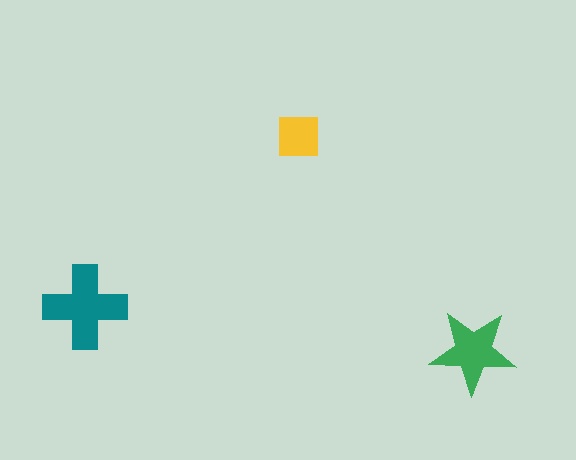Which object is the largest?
The teal cross.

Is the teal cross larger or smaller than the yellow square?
Larger.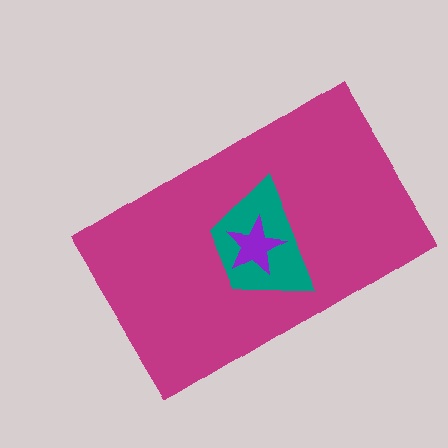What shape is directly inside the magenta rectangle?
The teal trapezoid.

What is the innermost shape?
The purple star.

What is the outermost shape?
The magenta rectangle.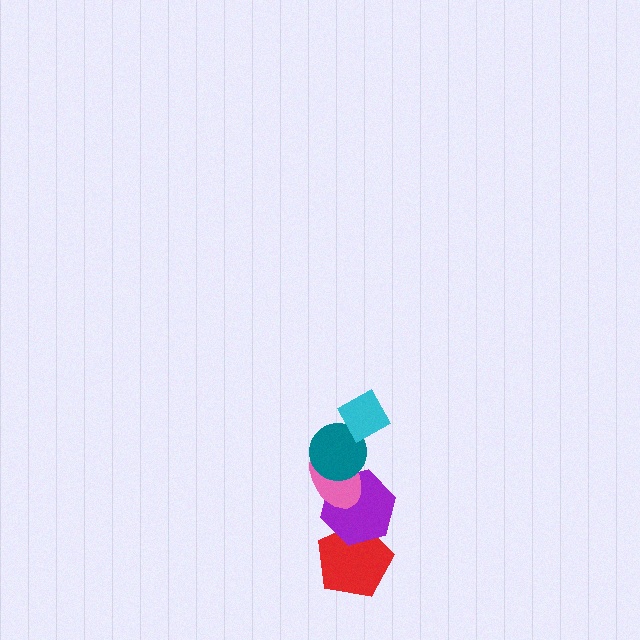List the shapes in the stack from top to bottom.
From top to bottom: the cyan diamond, the teal circle, the pink ellipse, the purple hexagon, the red pentagon.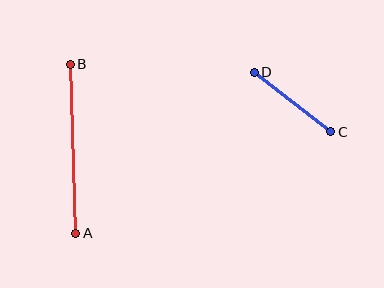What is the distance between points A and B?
The distance is approximately 169 pixels.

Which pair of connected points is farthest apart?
Points A and B are farthest apart.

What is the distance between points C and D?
The distance is approximately 97 pixels.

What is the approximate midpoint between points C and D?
The midpoint is at approximately (292, 102) pixels.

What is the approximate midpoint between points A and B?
The midpoint is at approximately (73, 149) pixels.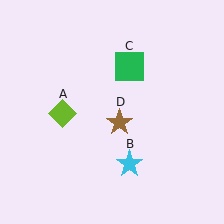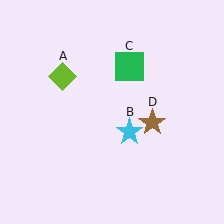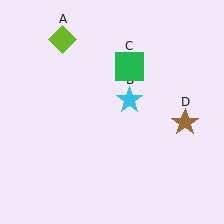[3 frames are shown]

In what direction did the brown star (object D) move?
The brown star (object D) moved right.